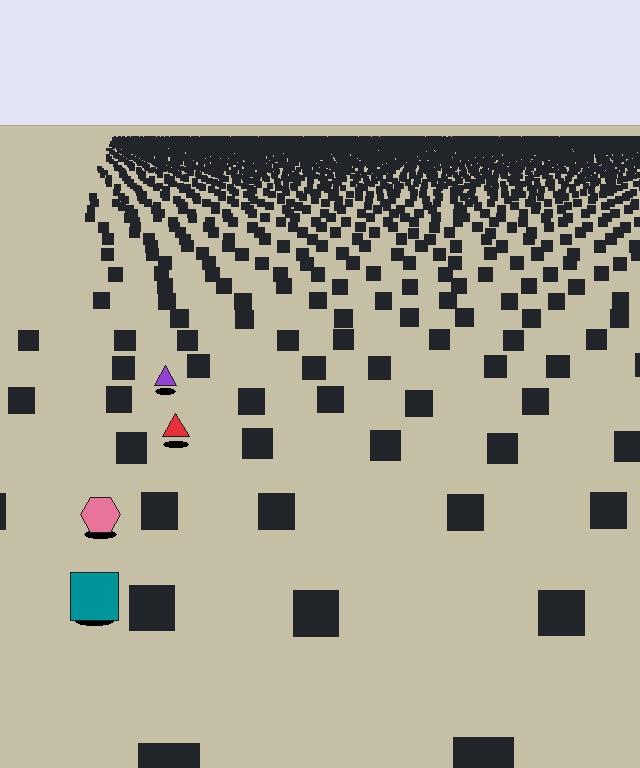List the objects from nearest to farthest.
From nearest to farthest: the teal square, the pink hexagon, the red triangle, the purple triangle.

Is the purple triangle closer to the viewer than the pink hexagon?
No. The pink hexagon is closer — you can tell from the texture gradient: the ground texture is coarser near it.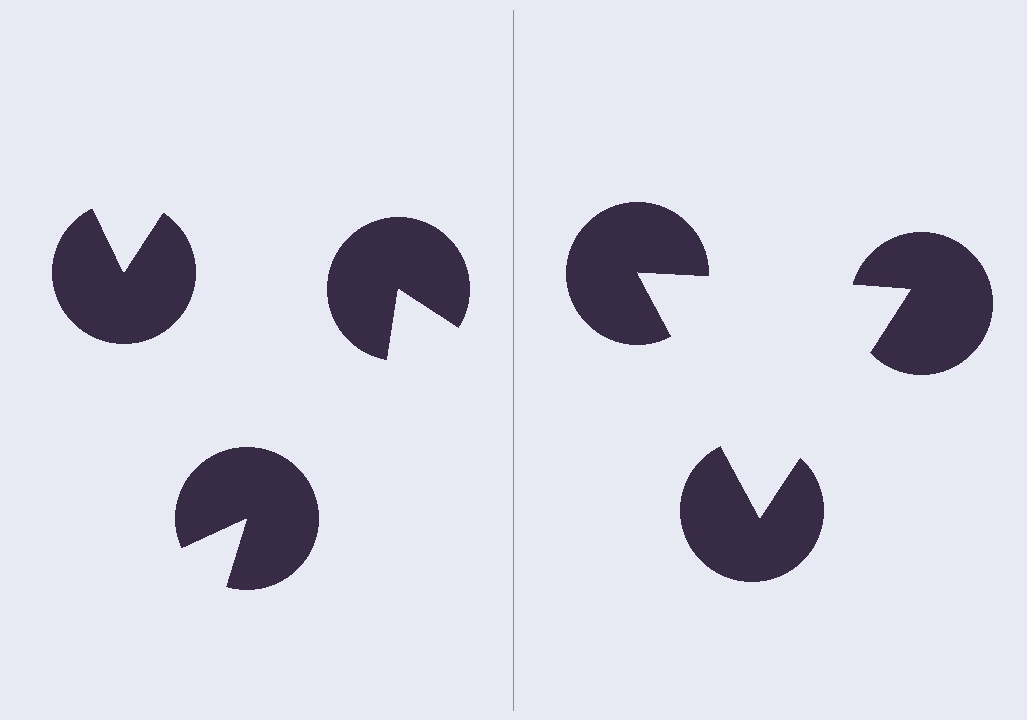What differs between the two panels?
The pac-man discs are positioned identically on both sides; only the wedge orientations differ. On the right they align to a triangle; on the left they are misaligned.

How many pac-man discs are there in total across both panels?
6 — 3 on each side.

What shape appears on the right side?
An illusory triangle.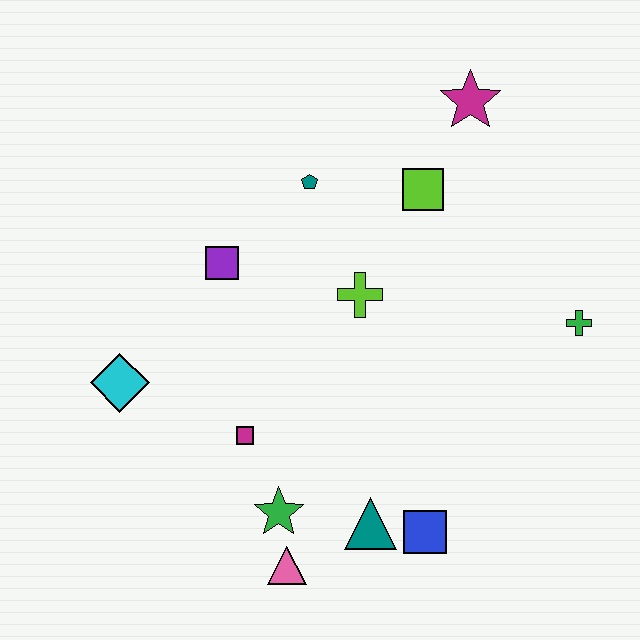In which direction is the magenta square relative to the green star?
The magenta square is above the green star.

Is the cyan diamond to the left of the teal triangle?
Yes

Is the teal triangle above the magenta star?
No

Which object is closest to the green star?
The pink triangle is closest to the green star.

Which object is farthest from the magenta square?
The magenta star is farthest from the magenta square.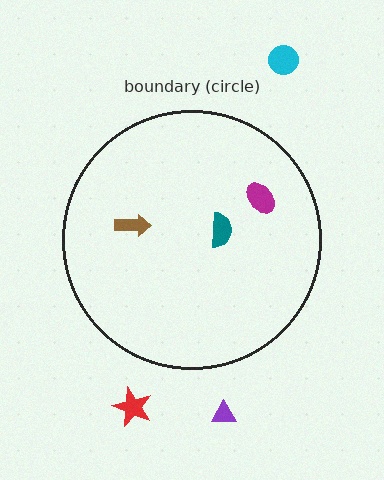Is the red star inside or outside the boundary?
Outside.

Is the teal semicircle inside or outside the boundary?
Inside.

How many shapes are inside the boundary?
3 inside, 3 outside.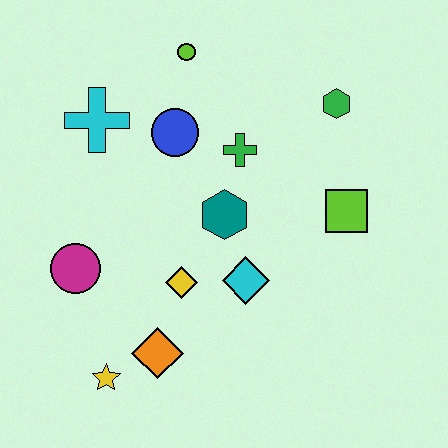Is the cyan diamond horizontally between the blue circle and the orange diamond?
No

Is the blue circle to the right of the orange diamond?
Yes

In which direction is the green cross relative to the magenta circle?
The green cross is to the right of the magenta circle.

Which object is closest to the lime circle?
The blue circle is closest to the lime circle.